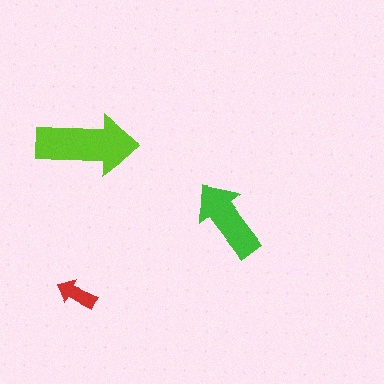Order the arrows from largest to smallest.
the lime one, the green one, the red one.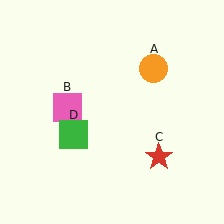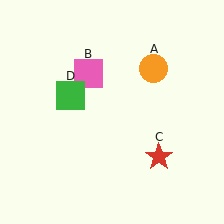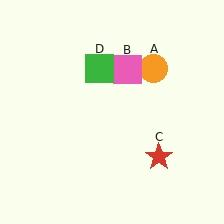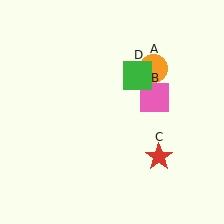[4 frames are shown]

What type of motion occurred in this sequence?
The pink square (object B), green square (object D) rotated clockwise around the center of the scene.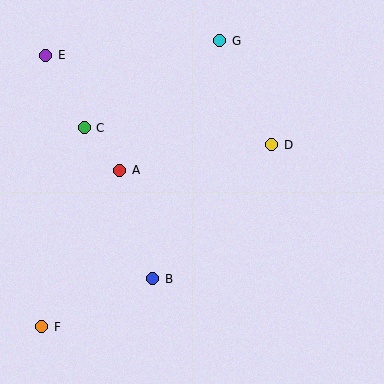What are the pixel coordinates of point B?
Point B is at (153, 279).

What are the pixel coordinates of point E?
Point E is at (46, 55).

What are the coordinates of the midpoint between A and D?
The midpoint between A and D is at (196, 158).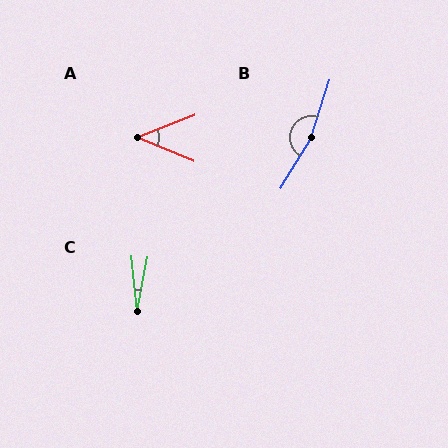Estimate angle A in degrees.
Approximately 44 degrees.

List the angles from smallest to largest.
C (16°), A (44°), B (166°).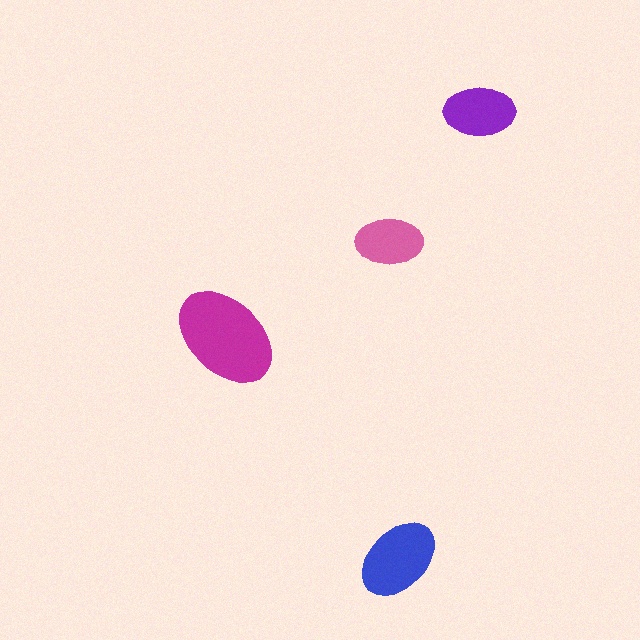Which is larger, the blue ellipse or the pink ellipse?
The blue one.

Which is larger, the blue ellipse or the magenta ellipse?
The magenta one.